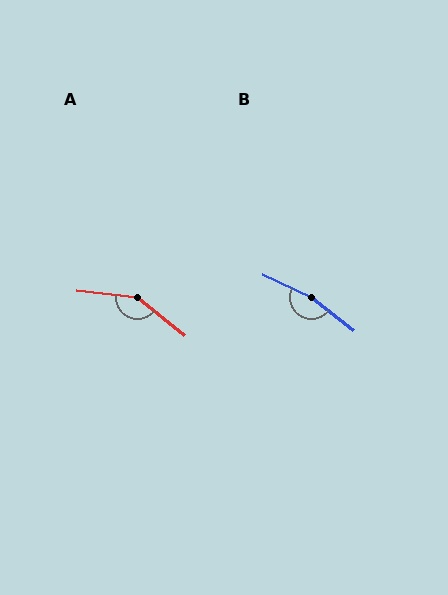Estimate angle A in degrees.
Approximately 148 degrees.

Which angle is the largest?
B, at approximately 167 degrees.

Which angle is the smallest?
A, at approximately 148 degrees.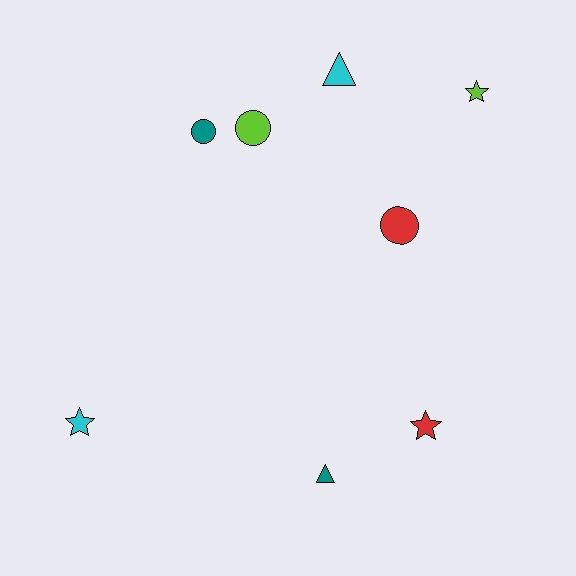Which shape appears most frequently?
Star, with 3 objects.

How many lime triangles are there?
There are no lime triangles.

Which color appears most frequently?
Teal, with 2 objects.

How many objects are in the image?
There are 8 objects.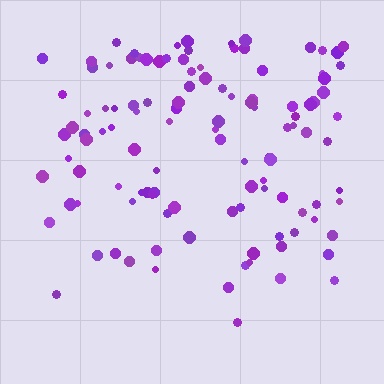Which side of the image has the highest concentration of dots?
The top.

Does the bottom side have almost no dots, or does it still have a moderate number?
Still a moderate number, just noticeably fewer than the top.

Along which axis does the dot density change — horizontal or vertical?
Vertical.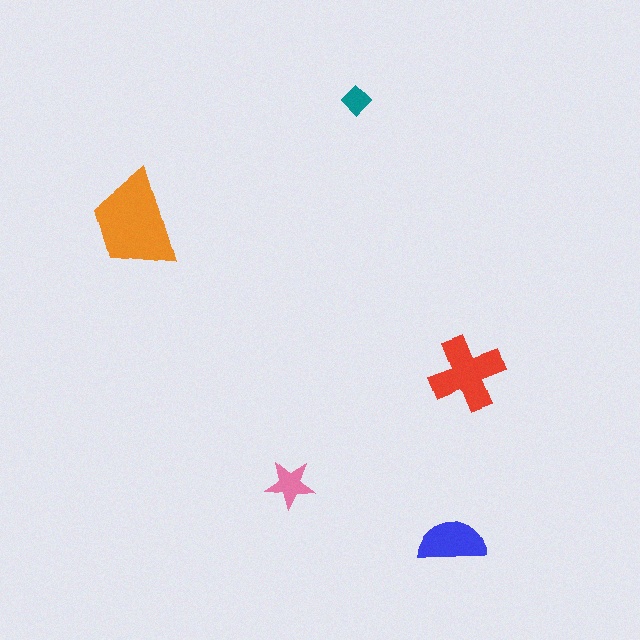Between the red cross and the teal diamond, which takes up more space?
The red cross.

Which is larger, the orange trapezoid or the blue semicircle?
The orange trapezoid.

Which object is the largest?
The orange trapezoid.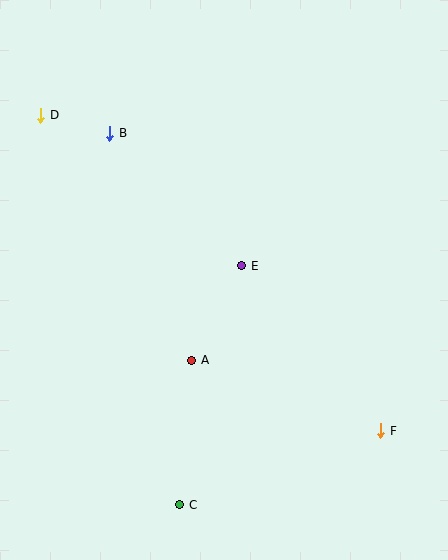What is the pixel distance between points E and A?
The distance between E and A is 107 pixels.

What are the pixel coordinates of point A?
Point A is at (192, 360).